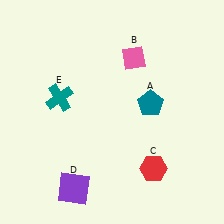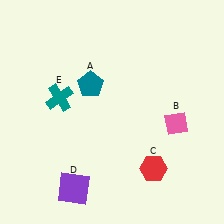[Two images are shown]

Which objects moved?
The objects that moved are: the teal pentagon (A), the pink diamond (B).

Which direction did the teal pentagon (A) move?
The teal pentagon (A) moved left.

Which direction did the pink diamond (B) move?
The pink diamond (B) moved down.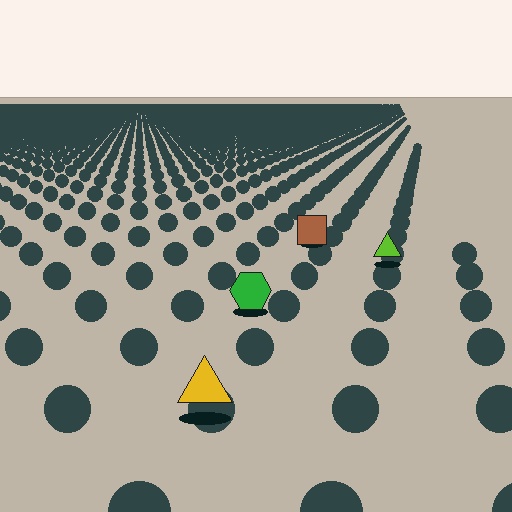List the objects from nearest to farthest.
From nearest to farthest: the yellow triangle, the green hexagon, the lime triangle, the brown square.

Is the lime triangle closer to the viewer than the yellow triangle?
No. The yellow triangle is closer — you can tell from the texture gradient: the ground texture is coarser near it.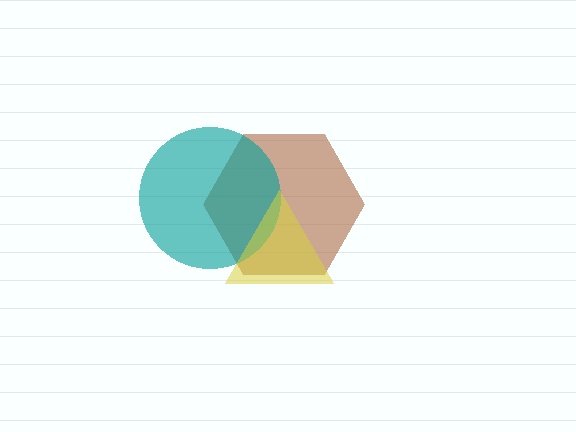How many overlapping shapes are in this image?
There are 3 overlapping shapes in the image.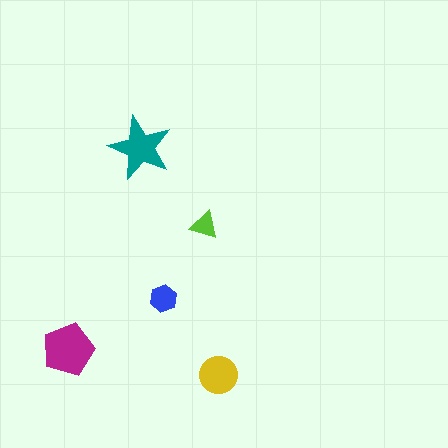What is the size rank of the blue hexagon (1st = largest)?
4th.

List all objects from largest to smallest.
The magenta pentagon, the teal star, the yellow circle, the blue hexagon, the lime triangle.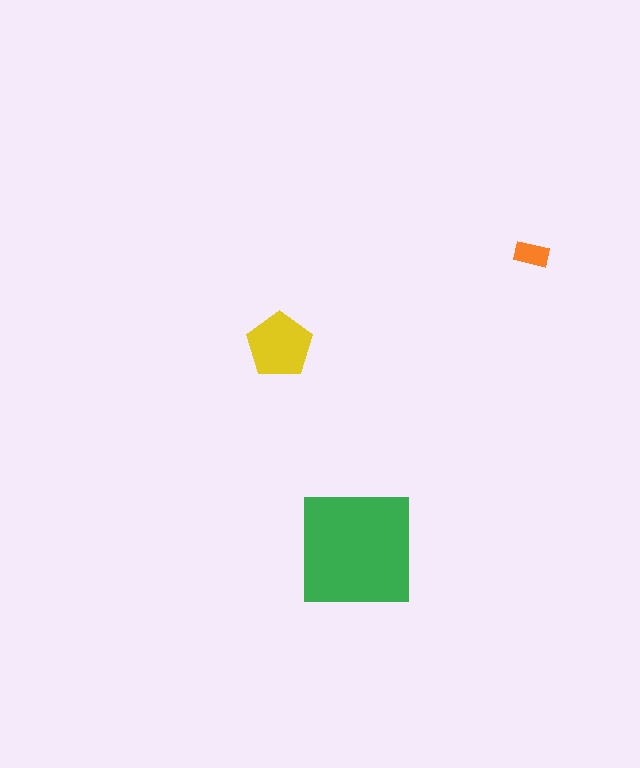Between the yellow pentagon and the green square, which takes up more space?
The green square.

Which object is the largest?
The green square.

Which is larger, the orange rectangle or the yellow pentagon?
The yellow pentagon.